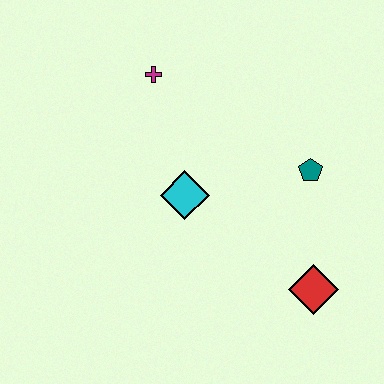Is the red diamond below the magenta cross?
Yes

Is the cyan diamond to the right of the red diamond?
No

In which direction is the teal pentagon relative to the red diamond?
The teal pentagon is above the red diamond.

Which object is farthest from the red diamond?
The magenta cross is farthest from the red diamond.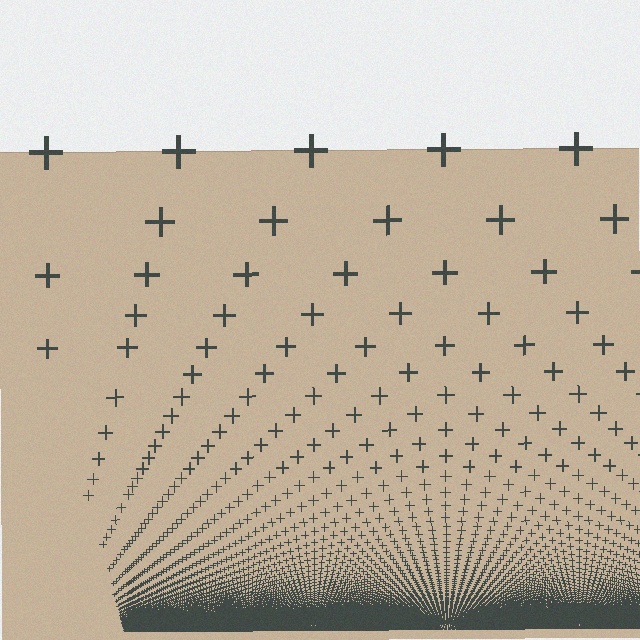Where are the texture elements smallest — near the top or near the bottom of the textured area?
Near the bottom.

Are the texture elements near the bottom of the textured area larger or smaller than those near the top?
Smaller. The gradient is inverted — elements near the bottom are smaller and denser.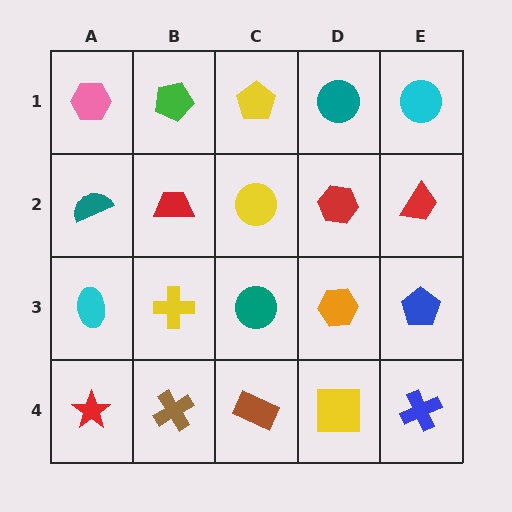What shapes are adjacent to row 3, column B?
A red trapezoid (row 2, column B), a brown cross (row 4, column B), a cyan ellipse (row 3, column A), a teal circle (row 3, column C).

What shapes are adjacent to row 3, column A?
A teal semicircle (row 2, column A), a red star (row 4, column A), a yellow cross (row 3, column B).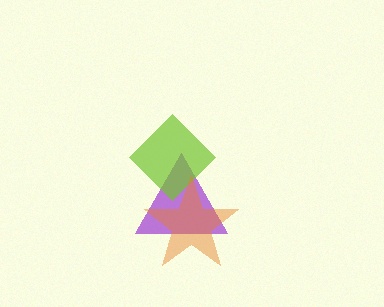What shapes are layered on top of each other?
The layered shapes are: a purple triangle, a lime diamond, an orange star.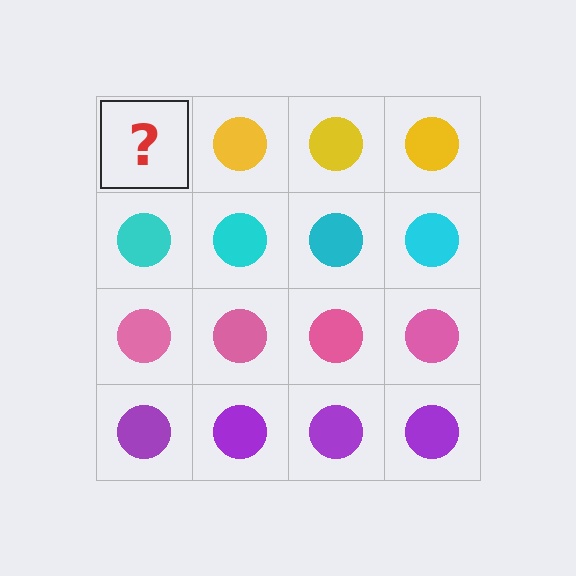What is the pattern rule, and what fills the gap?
The rule is that each row has a consistent color. The gap should be filled with a yellow circle.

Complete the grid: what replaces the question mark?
The question mark should be replaced with a yellow circle.